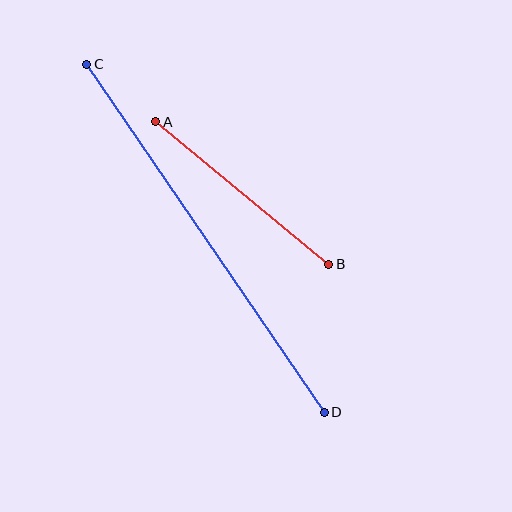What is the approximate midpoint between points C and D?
The midpoint is at approximately (205, 238) pixels.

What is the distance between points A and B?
The distance is approximately 224 pixels.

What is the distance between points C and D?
The distance is approximately 421 pixels.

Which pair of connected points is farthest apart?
Points C and D are farthest apart.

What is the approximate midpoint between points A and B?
The midpoint is at approximately (242, 193) pixels.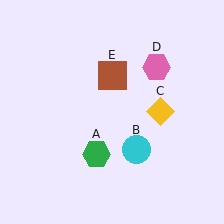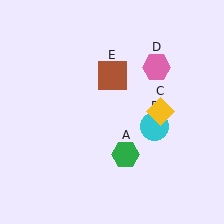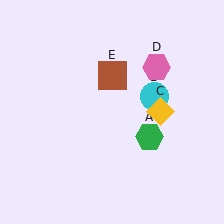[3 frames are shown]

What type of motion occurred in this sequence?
The green hexagon (object A), cyan circle (object B) rotated counterclockwise around the center of the scene.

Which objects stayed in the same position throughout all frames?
Yellow diamond (object C) and pink hexagon (object D) and brown square (object E) remained stationary.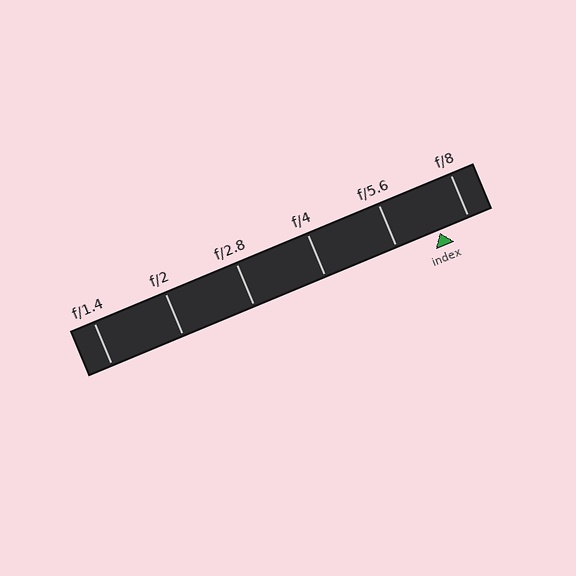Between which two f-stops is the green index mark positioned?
The index mark is between f/5.6 and f/8.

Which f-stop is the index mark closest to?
The index mark is closest to f/8.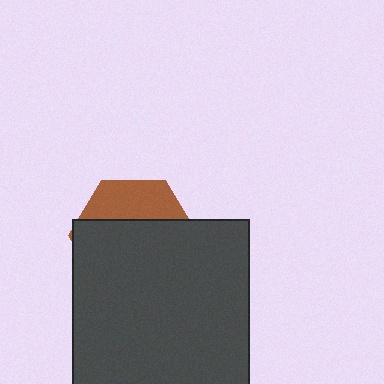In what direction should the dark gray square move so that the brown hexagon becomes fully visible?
The dark gray square should move down. That is the shortest direction to clear the overlap and leave the brown hexagon fully visible.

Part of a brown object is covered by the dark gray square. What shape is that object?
It is a hexagon.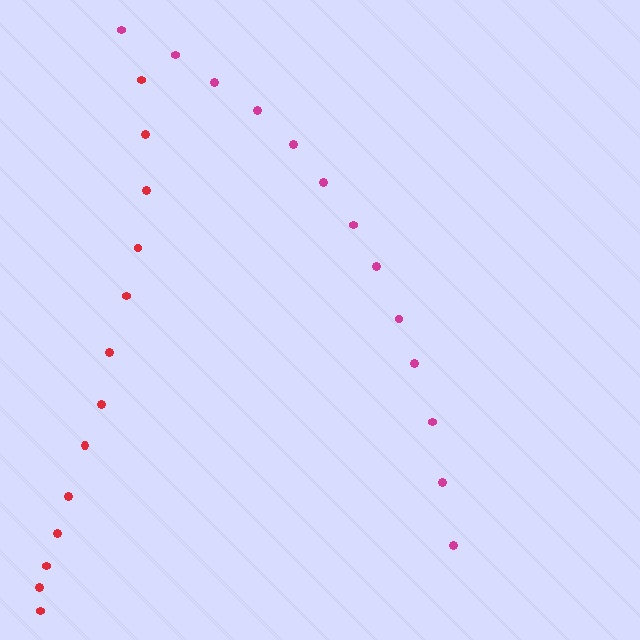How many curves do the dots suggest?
There are 2 distinct paths.